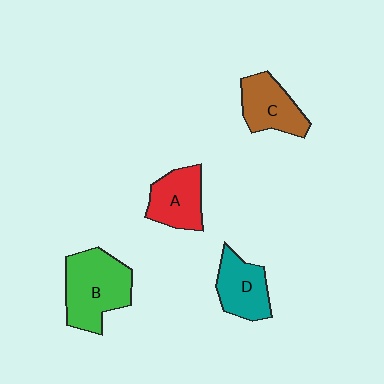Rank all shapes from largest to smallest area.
From largest to smallest: B (green), C (brown), A (red), D (teal).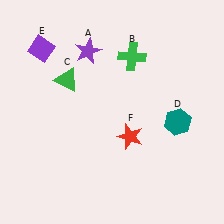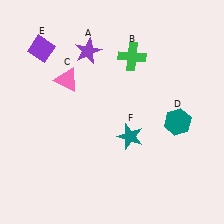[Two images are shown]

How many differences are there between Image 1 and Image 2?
There are 2 differences between the two images.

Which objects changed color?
C changed from green to pink. F changed from red to teal.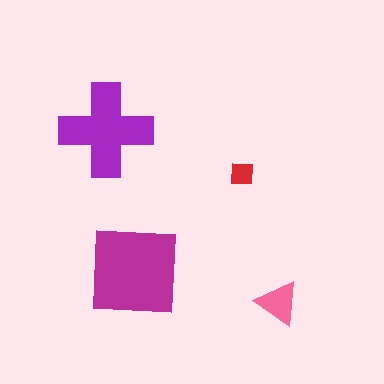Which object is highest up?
The purple cross is topmost.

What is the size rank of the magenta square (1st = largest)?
1st.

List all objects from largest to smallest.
The magenta square, the purple cross, the pink triangle, the red square.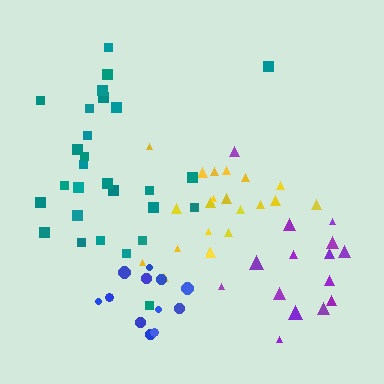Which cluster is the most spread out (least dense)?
Teal.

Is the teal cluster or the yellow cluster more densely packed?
Yellow.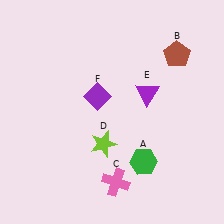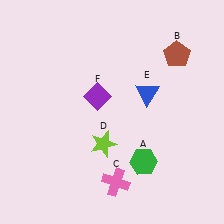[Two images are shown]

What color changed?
The triangle (E) changed from purple in Image 1 to blue in Image 2.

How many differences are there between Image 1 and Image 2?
There is 1 difference between the two images.